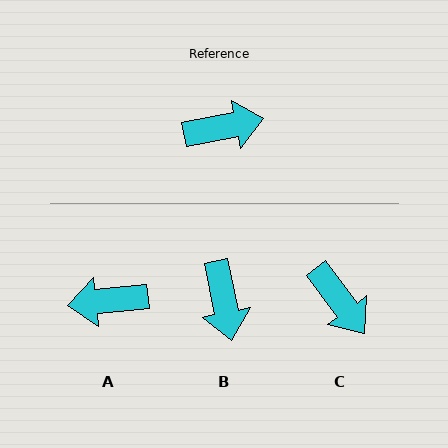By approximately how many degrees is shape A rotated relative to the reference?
Approximately 175 degrees counter-clockwise.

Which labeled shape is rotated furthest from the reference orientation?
A, about 175 degrees away.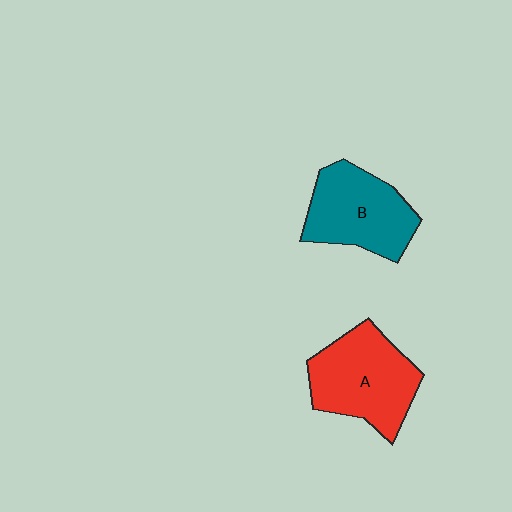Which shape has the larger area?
Shape A (red).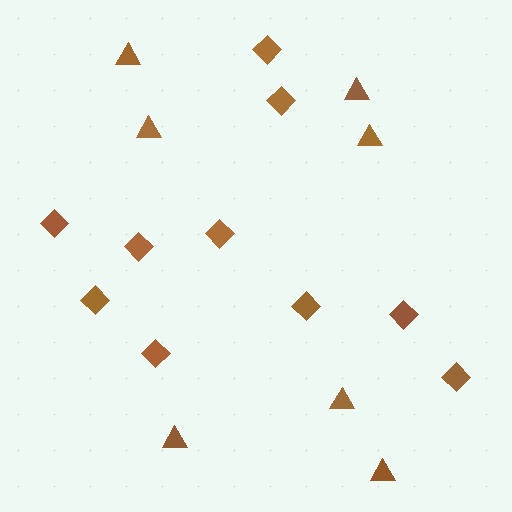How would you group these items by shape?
There are 2 groups: one group of triangles (7) and one group of diamonds (10).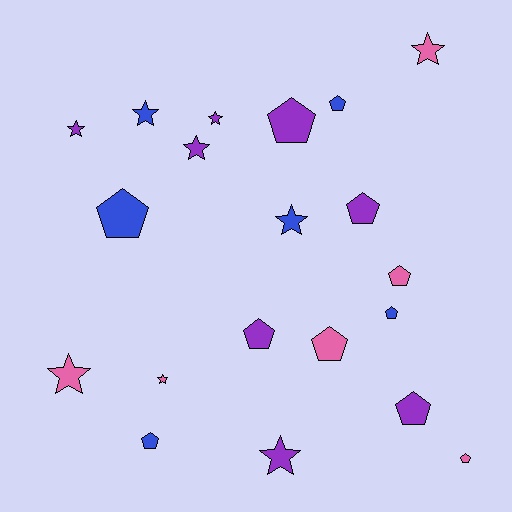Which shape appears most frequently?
Pentagon, with 11 objects.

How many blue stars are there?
There are 2 blue stars.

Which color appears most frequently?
Purple, with 8 objects.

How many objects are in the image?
There are 20 objects.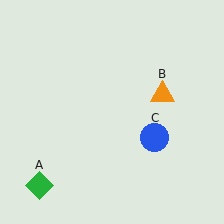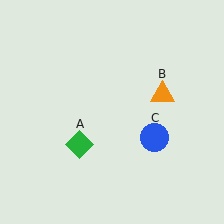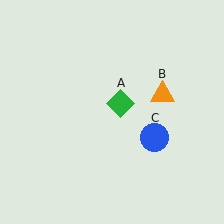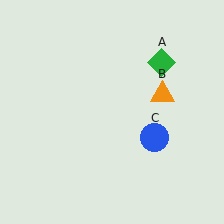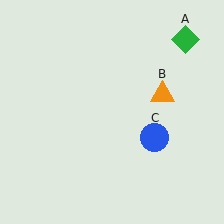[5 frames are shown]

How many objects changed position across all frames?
1 object changed position: green diamond (object A).